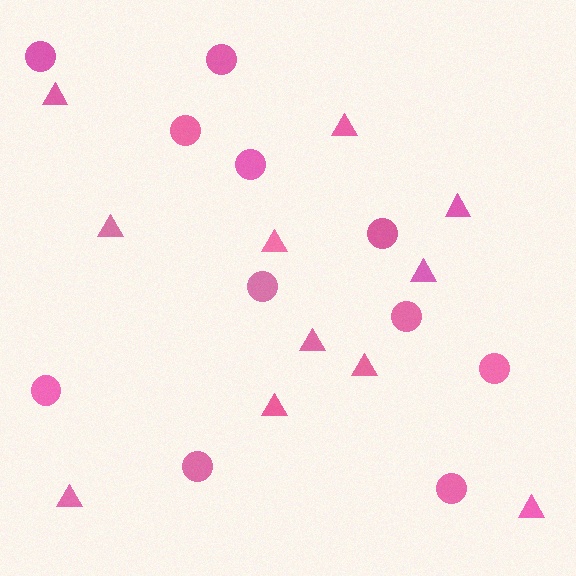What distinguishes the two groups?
There are 2 groups: one group of triangles (11) and one group of circles (11).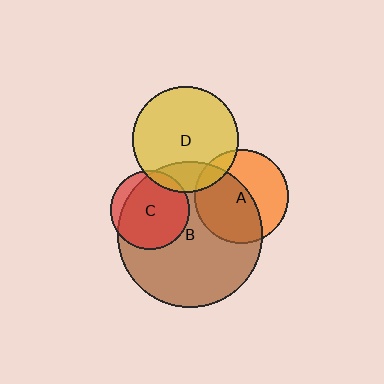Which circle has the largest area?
Circle B (brown).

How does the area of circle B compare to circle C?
Approximately 3.4 times.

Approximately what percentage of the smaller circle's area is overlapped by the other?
Approximately 85%.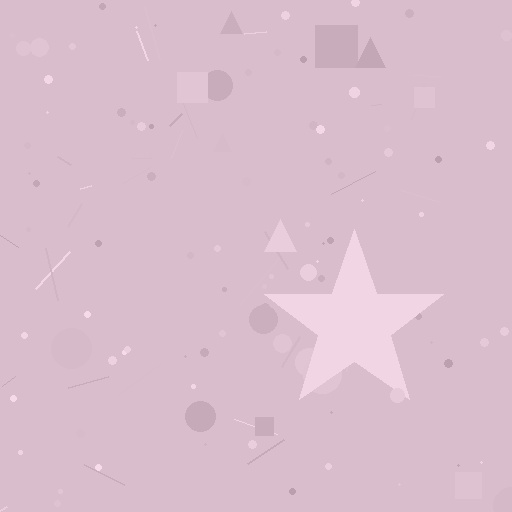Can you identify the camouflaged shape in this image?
The camouflaged shape is a star.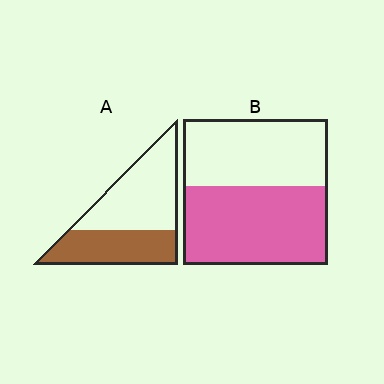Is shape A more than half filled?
No.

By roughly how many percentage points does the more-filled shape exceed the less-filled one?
By roughly 10 percentage points (B over A).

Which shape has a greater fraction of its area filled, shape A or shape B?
Shape B.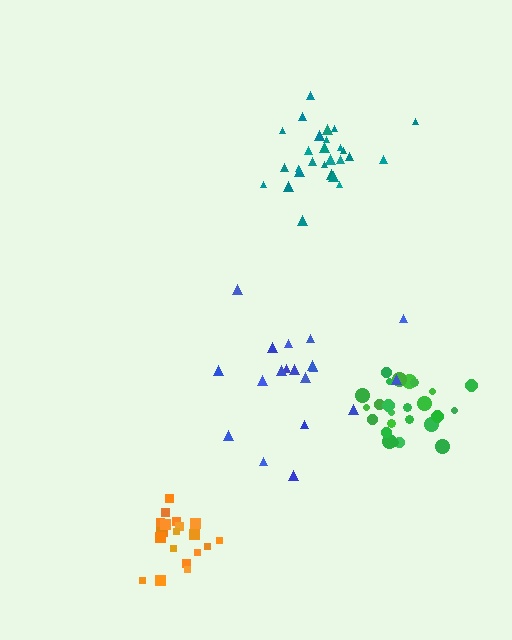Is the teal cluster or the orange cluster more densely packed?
Orange.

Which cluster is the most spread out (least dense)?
Blue.